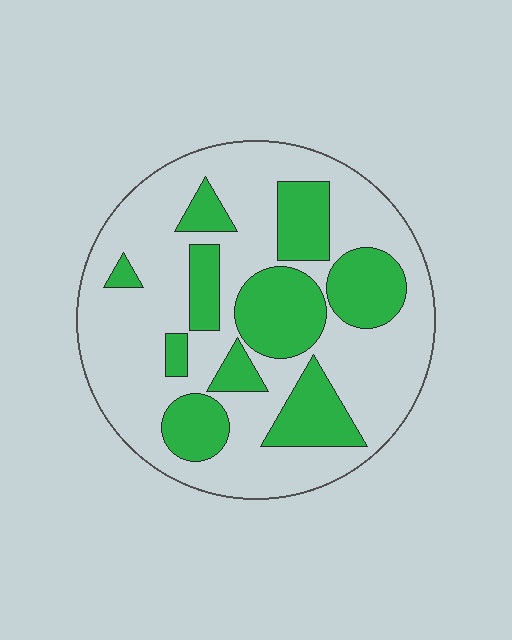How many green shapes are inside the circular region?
10.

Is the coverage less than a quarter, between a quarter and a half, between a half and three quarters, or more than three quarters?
Between a quarter and a half.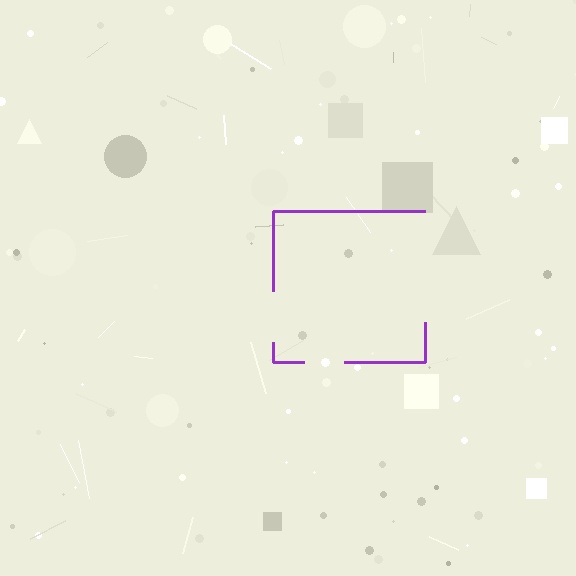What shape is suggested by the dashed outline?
The dashed outline suggests a square.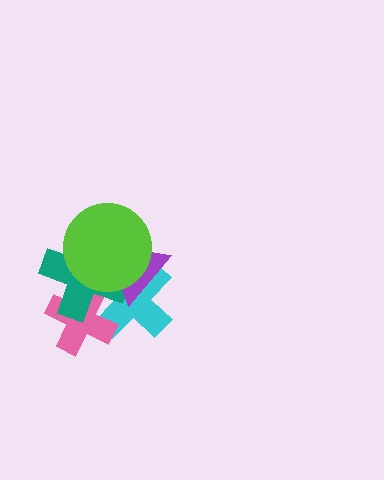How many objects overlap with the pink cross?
2 objects overlap with the pink cross.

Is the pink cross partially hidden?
Yes, it is partially covered by another shape.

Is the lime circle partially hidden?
No, no other shape covers it.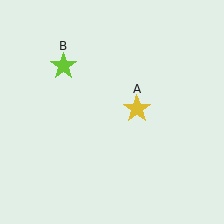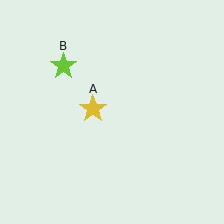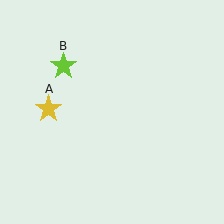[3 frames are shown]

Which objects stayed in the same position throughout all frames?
Lime star (object B) remained stationary.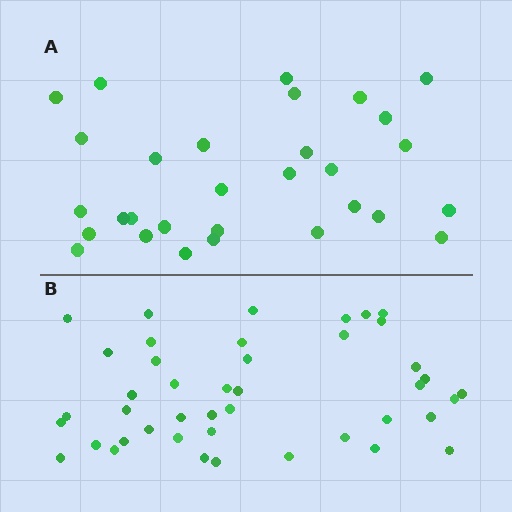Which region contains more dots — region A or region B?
Region B (the bottom region) has more dots.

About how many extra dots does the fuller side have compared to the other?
Region B has approximately 15 more dots than region A.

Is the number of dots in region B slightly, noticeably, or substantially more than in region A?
Region B has noticeably more, but not dramatically so. The ratio is roughly 1.4 to 1.